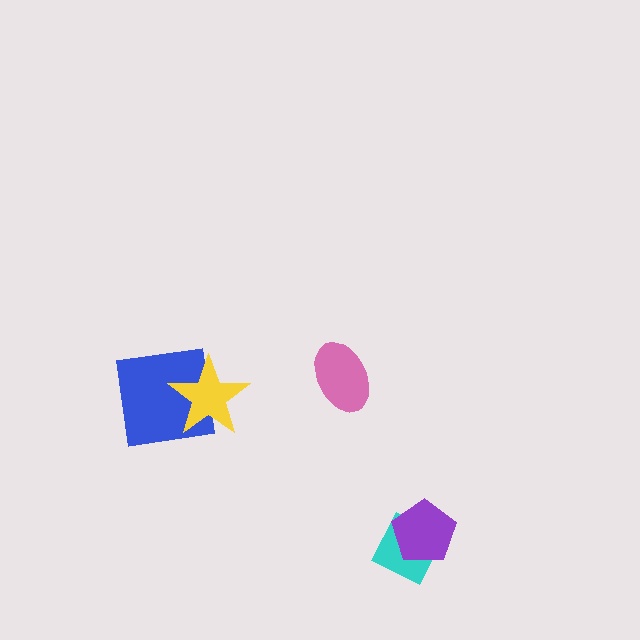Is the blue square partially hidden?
Yes, it is partially covered by another shape.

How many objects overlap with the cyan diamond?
1 object overlaps with the cyan diamond.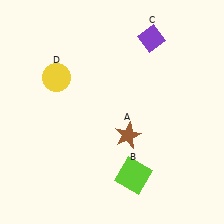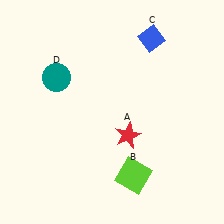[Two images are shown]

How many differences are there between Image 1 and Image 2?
There are 3 differences between the two images.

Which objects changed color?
A changed from brown to red. C changed from purple to blue. D changed from yellow to teal.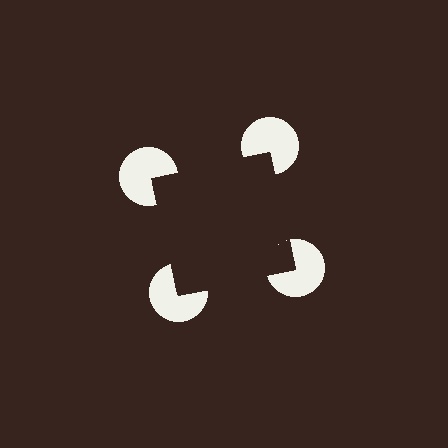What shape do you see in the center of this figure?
An illusory square — its edges are inferred from the aligned wedge cuts in the pac-man discs, not physically drawn.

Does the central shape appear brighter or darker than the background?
It typically appears slightly darker than the background, even though no actual brightness change is drawn.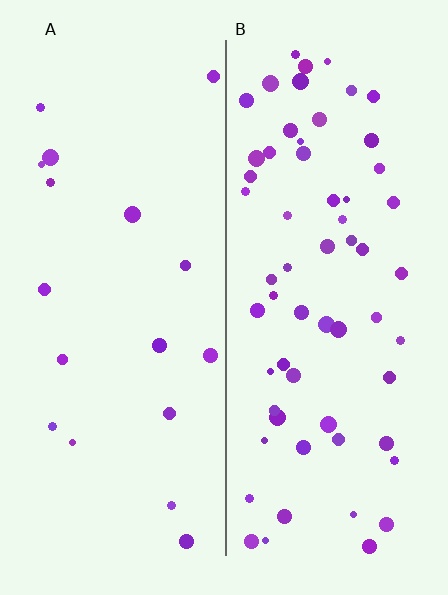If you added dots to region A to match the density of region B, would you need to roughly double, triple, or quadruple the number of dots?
Approximately triple.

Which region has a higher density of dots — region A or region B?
B (the right).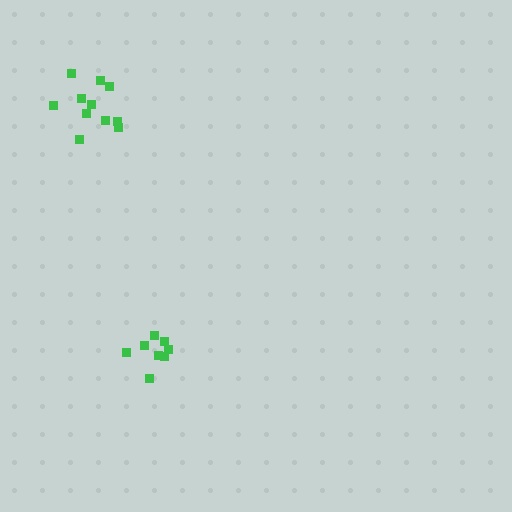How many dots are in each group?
Group 1: 8 dots, Group 2: 11 dots (19 total).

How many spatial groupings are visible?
There are 2 spatial groupings.